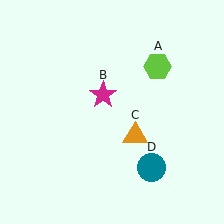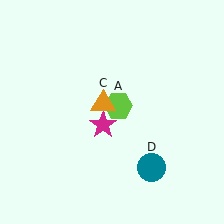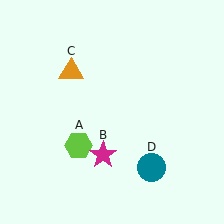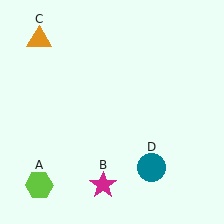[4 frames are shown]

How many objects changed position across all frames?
3 objects changed position: lime hexagon (object A), magenta star (object B), orange triangle (object C).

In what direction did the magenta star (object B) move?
The magenta star (object B) moved down.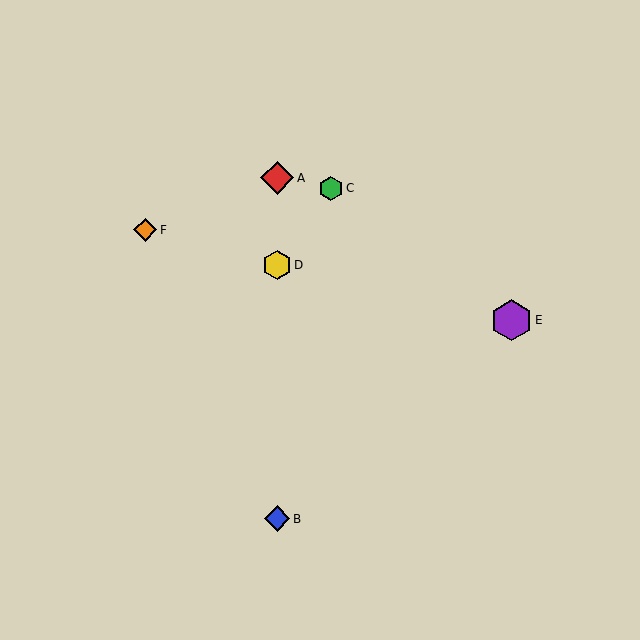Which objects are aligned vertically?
Objects A, B, D are aligned vertically.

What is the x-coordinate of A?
Object A is at x≈277.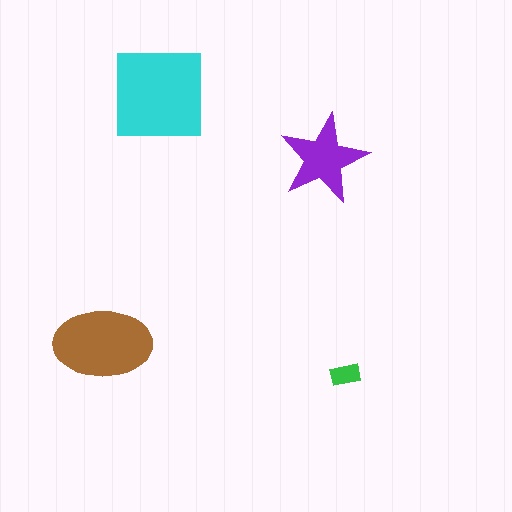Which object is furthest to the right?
The green rectangle is rightmost.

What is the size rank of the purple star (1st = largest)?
3rd.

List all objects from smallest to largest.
The green rectangle, the purple star, the brown ellipse, the cyan square.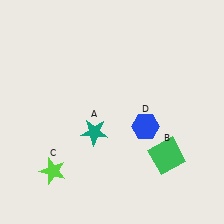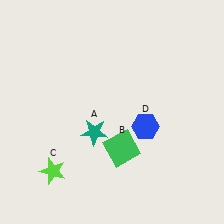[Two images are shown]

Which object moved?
The green square (B) moved left.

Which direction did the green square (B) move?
The green square (B) moved left.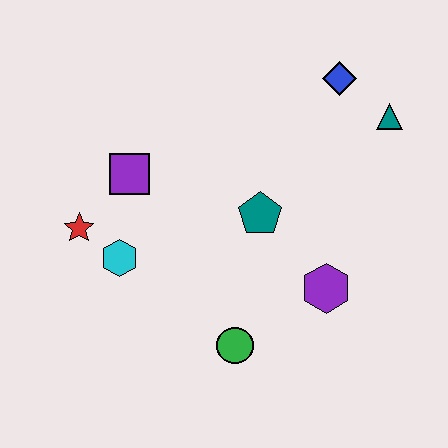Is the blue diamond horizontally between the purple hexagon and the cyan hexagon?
No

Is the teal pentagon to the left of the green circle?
No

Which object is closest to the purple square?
The red star is closest to the purple square.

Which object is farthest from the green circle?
The blue diamond is farthest from the green circle.